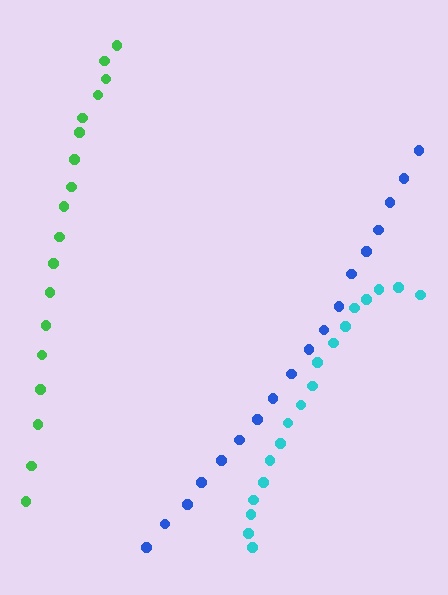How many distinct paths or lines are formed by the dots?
There are 3 distinct paths.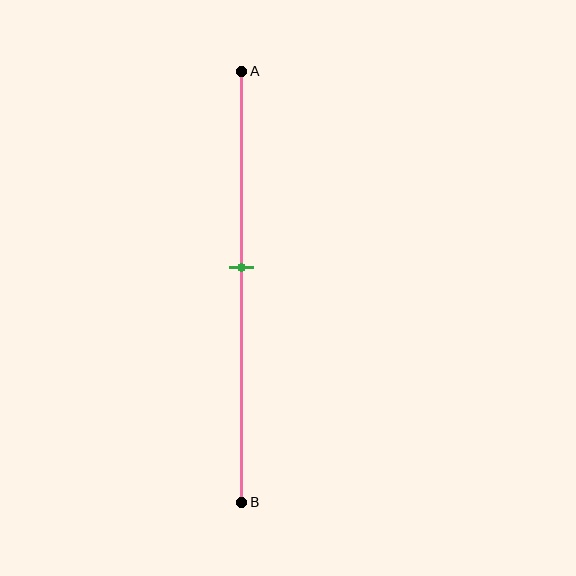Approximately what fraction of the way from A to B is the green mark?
The green mark is approximately 45% of the way from A to B.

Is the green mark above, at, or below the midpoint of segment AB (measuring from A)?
The green mark is above the midpoint of segment AB.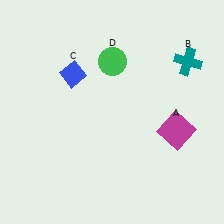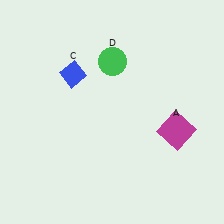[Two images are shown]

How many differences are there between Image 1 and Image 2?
There is 1 difference between the two images.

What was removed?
The teal cross (B) was removed in Image 2.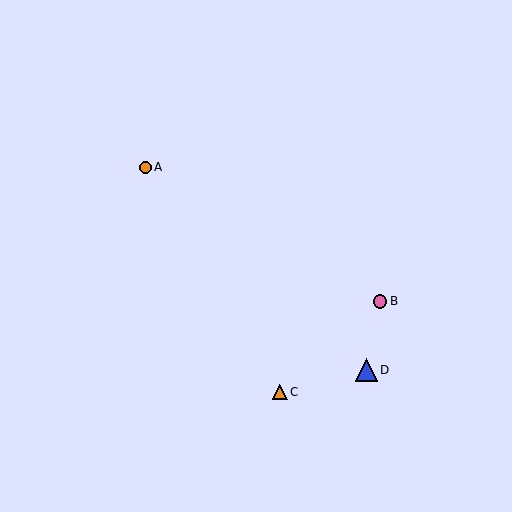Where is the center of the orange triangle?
The center of the orange triangle is at (280, 392).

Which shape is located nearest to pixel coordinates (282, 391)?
The orange triangle (labeled C) at (280, 392) is nearest to that location.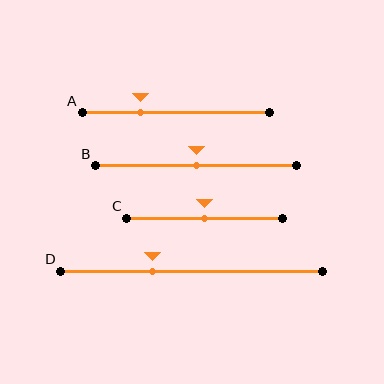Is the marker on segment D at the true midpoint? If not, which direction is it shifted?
No, the marker on segment D is shifted to the left by about 15% of the segment length.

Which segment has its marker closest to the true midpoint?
Segment B has its marker closest to the true midpoint.